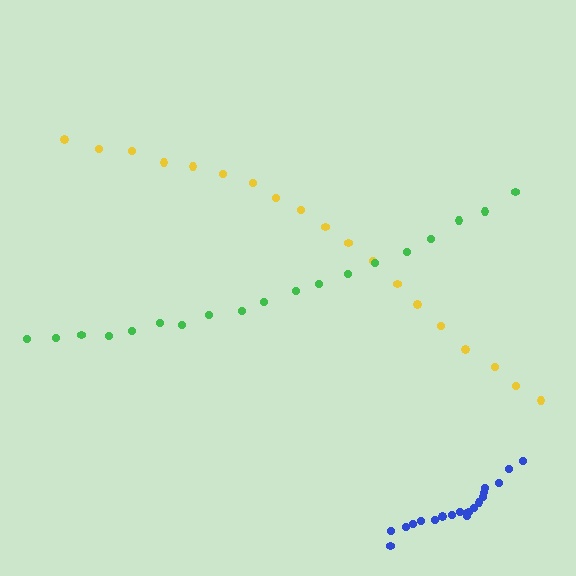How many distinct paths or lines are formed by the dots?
There are 3 distinct paths.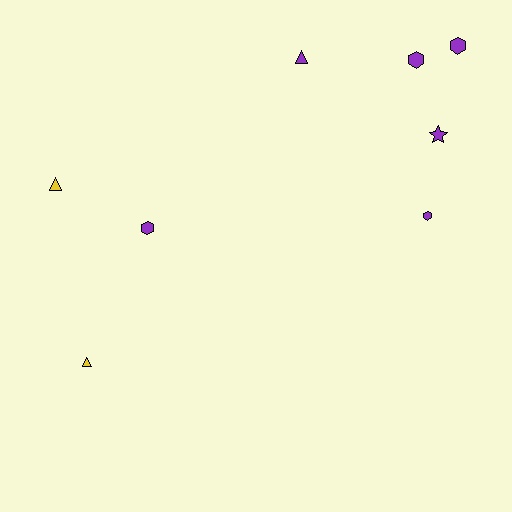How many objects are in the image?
There are 8 objects.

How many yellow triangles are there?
There are 2 yellow triangles.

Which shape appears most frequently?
Hexagon, with 4 objects.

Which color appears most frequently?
Purple, with 6 objects.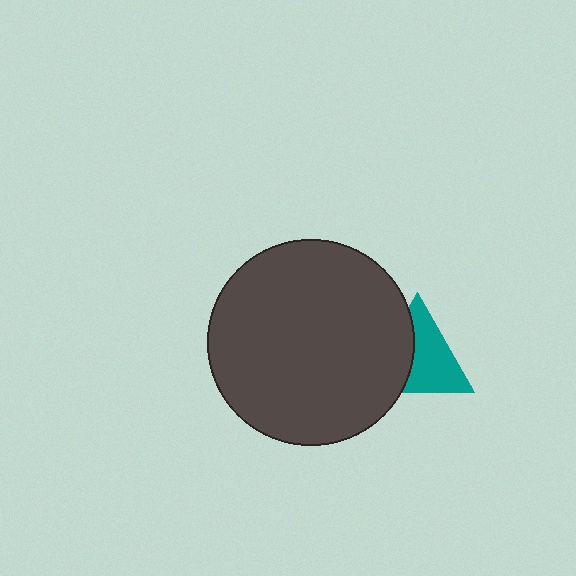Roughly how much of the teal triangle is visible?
About half of it is visible (roughly 59%).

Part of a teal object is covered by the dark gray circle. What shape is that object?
It is a triangle.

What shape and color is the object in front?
The object in front is a dark gray circle.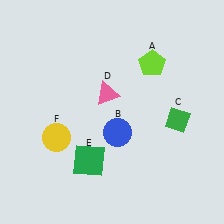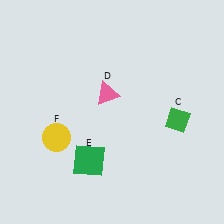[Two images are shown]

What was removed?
The lime pentagon (A), the blue circle (B) were removed in Image 2.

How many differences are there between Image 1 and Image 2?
There are 2 differences between the two images.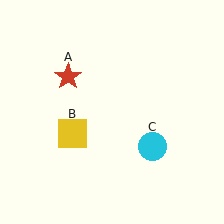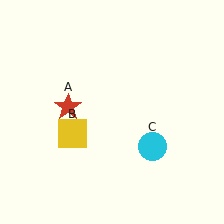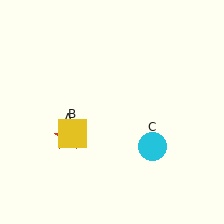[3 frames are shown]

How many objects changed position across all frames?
1 object changed position: red star (object A).